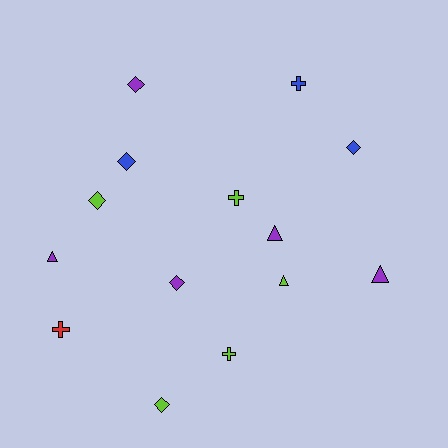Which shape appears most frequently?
Diamond, with 6 objects.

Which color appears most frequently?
Purple, with 5 objects.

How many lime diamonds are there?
There are 2 lime diamonds.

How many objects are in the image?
There are 14 objects.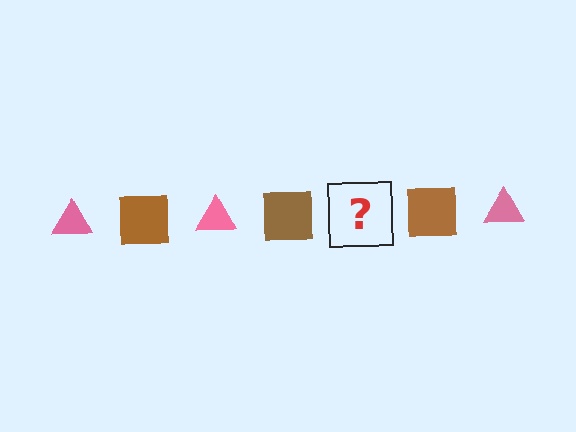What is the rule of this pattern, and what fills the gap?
The rule is that the pattern alternates between pink triangle and brown square. The gap should be filled with a pink triangle.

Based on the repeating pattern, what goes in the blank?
The blank should be a pink triangle.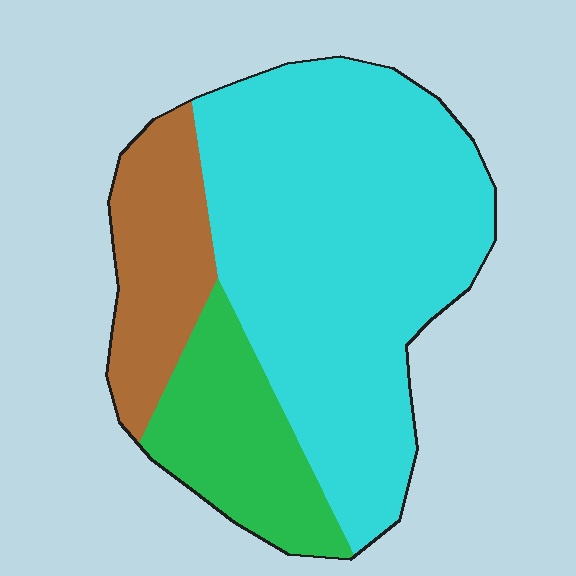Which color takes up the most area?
Cyan, at roughly 65%.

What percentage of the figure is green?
Green takes up about one fifth (1/5) of the figure.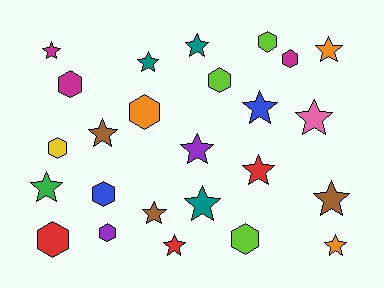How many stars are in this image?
There are 15 stars.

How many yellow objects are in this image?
There is 1 yellow object.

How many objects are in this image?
There are 25 objects.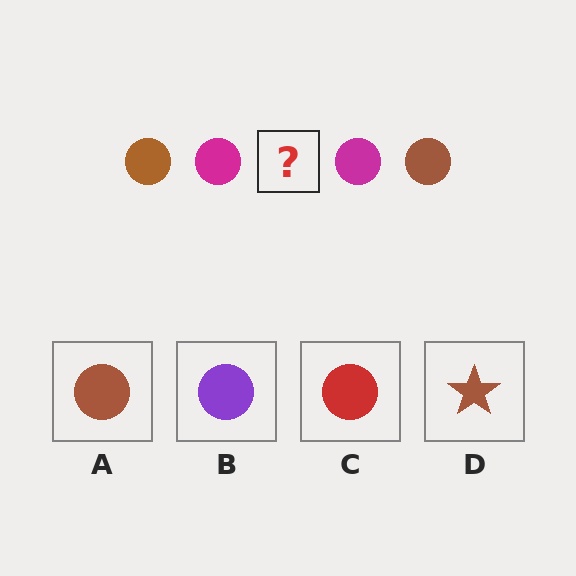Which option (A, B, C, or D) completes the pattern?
A.